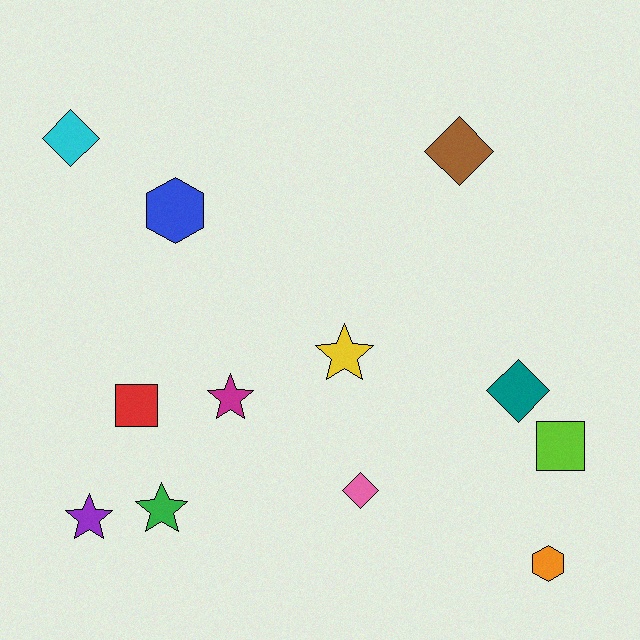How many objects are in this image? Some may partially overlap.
There are 12 objects.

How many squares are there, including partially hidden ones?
There are 2 squares.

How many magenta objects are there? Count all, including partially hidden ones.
There is 1 magenta object.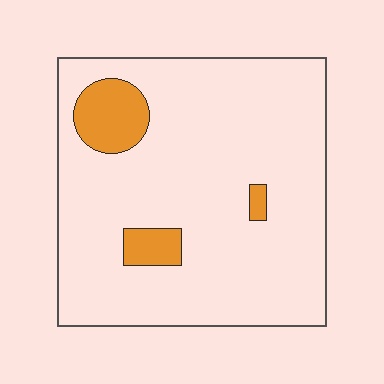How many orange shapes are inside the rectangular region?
3.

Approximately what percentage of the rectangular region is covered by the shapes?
Approximately 10%.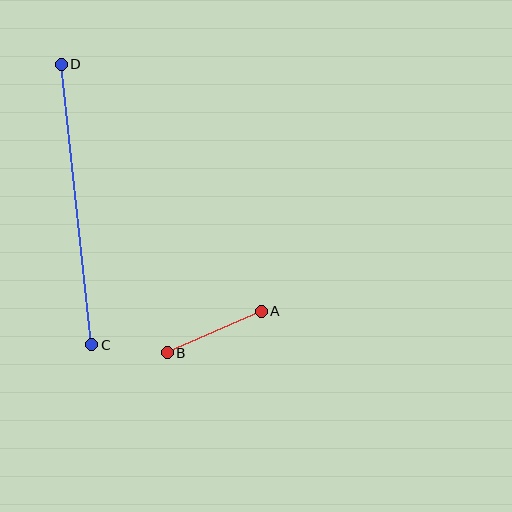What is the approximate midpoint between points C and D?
The midpoint is at approximately (77, 205) pixels.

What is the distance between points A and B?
The distance is approximately 103 pixels.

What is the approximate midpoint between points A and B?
The midpoint is at approximately (214, 332) pixels.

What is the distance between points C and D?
The distance is approximately 282 pixels.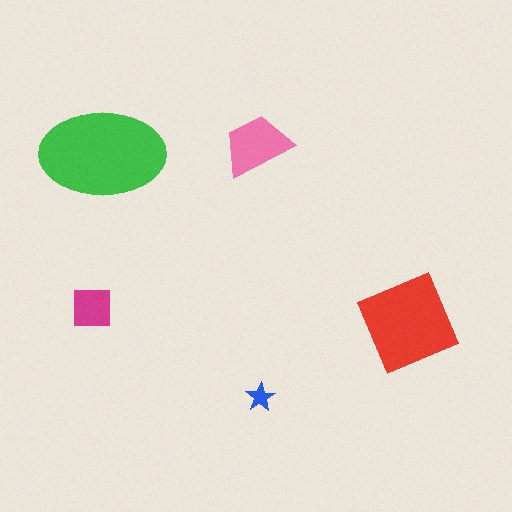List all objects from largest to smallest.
The green ellipse, the red diamond, the pink trapezoid, the magenta square, the blue star.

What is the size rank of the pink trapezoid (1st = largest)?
3rd.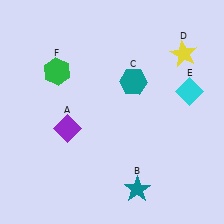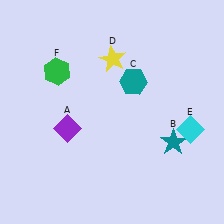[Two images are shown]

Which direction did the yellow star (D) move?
The yellow star (D) moved left.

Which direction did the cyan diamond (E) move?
The cyan diamond (E) moved down.